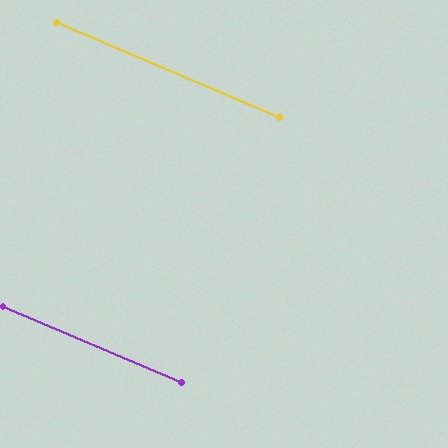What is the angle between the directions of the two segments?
Approximately 0 degrees.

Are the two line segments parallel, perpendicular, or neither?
Parallel — their directions differ by only 0.3°.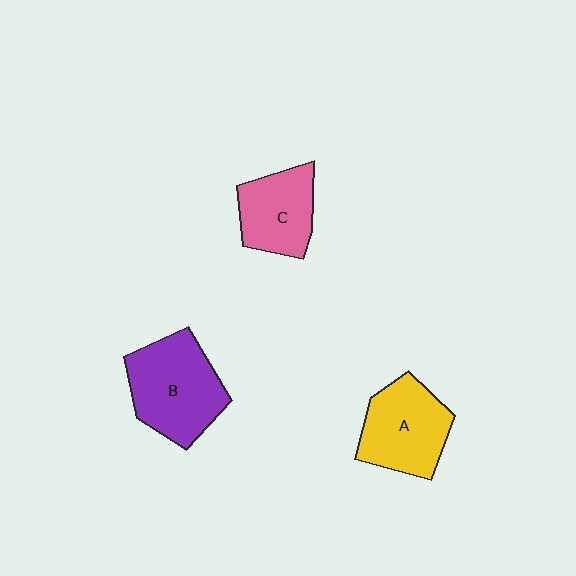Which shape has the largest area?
Shape B (purple).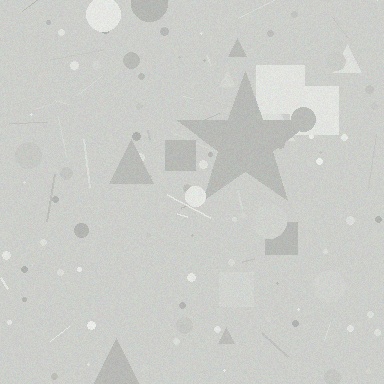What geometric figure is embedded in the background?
A star is embedded in the background.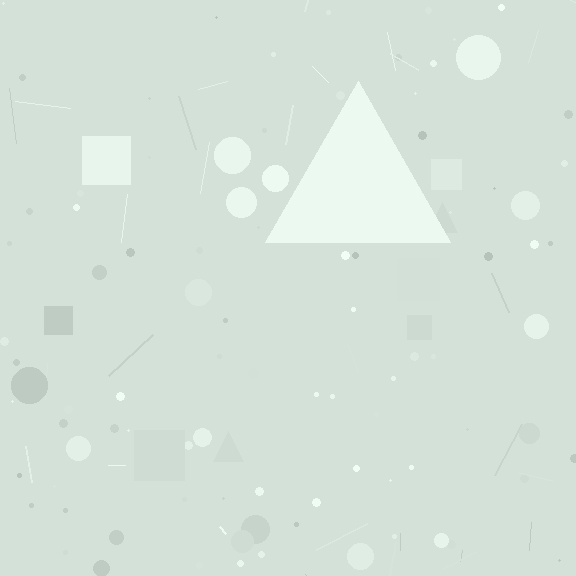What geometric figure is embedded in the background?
A triangle is embedded in the background.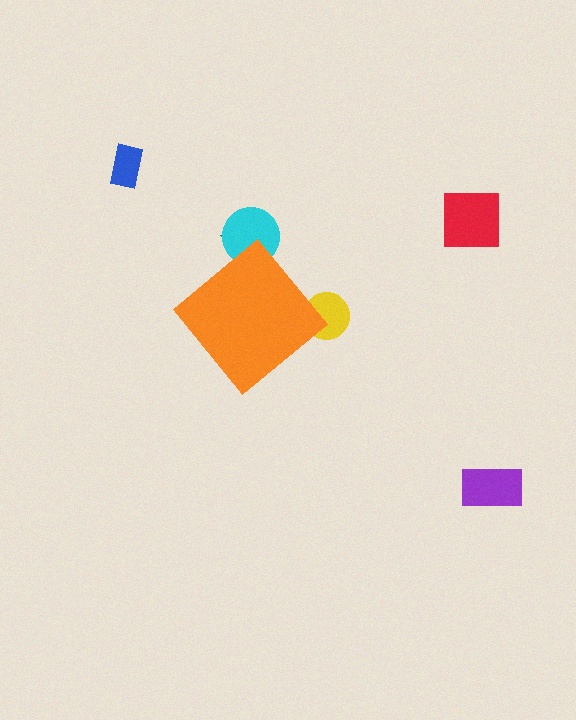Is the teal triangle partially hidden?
Yes, the teal triangle is partially hidden behind the orange diamond.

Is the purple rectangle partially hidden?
No, the purple rectangle is fully visible.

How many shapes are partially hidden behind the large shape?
3 shapes are partially hidden.